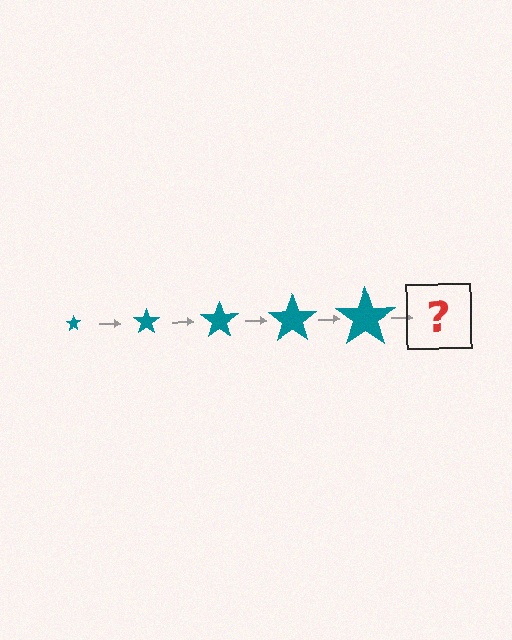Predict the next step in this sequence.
The next step is a teal star, larger than the previous one.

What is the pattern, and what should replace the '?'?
The pattern is that the star gets progressively larger each step. The '?' should be a teal star, larger than the previous one.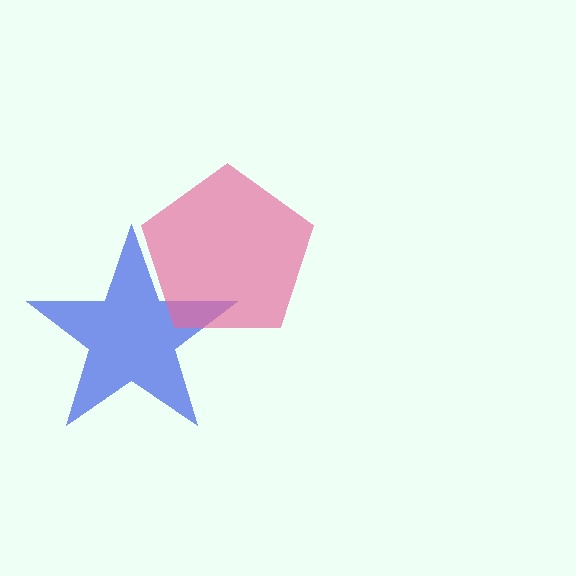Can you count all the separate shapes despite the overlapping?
Yes, there are 2 separate shapes.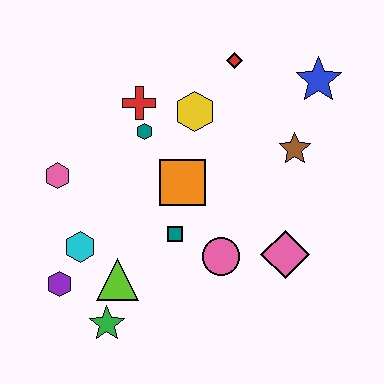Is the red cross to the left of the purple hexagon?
No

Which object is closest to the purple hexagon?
The cyan hexagon is closest to the purple hexagon.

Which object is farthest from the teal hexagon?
The green star is farthest from the teal hexagon.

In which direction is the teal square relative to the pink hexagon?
The teal square is to the right of the pink hexagon.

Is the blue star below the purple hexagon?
No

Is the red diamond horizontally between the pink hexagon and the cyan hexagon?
No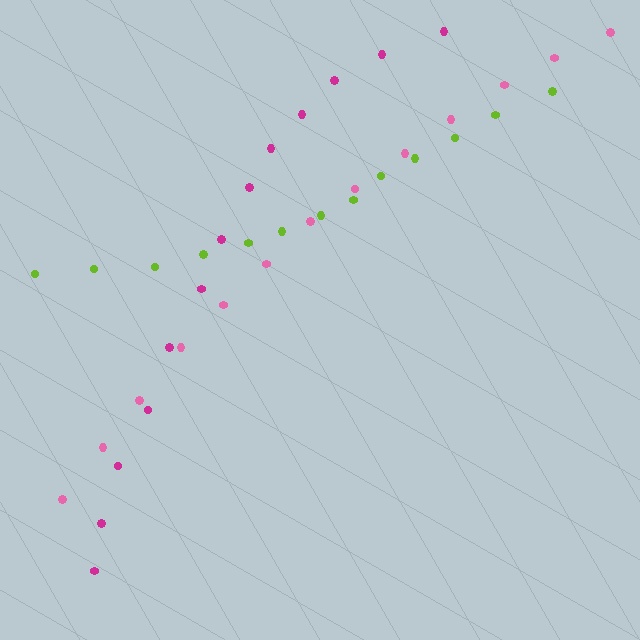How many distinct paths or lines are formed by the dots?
There are 3 distinct paths.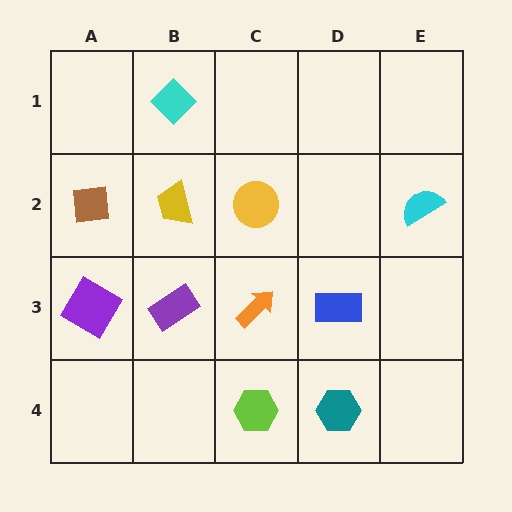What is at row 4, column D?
A teal hexagon.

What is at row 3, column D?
A blue rectangle.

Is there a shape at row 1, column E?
No, that cell is empty.